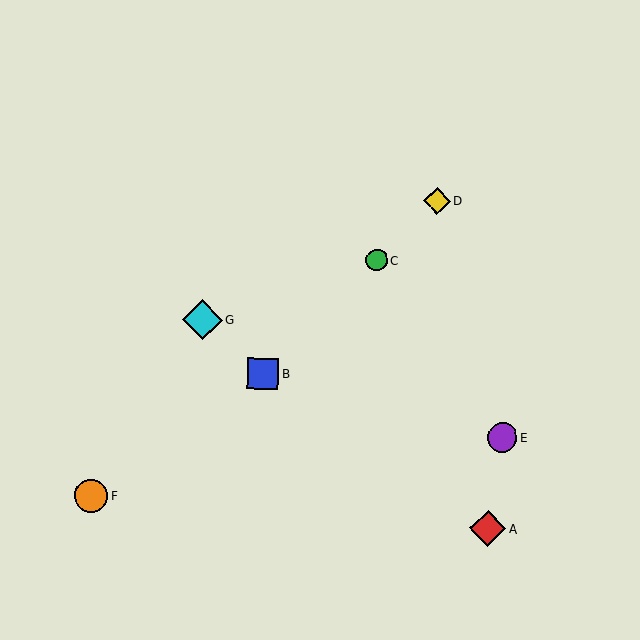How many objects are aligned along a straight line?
3 objects (B, C, D) are aligned along a straight line.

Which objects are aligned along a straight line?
Objects B, C, D are aligned along a straight line.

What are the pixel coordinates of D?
Object D is at (437, 201).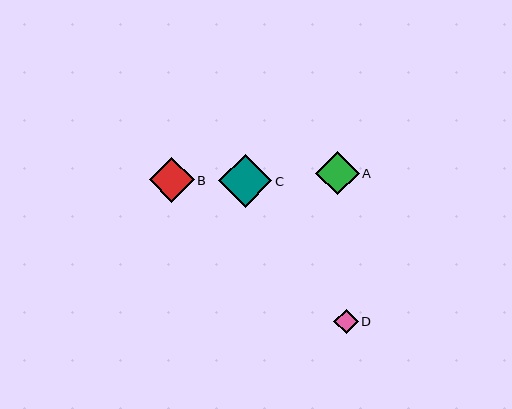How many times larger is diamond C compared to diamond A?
Diamond C is approximately 1.2 times the size of diamond A.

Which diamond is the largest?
Diamond C is the largest with a size of approximately 53 pixels.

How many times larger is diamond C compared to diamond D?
Diamond C is approximately 2.2 times the size of diamond D.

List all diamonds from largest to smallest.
From largest to smallest: C, B, A, D.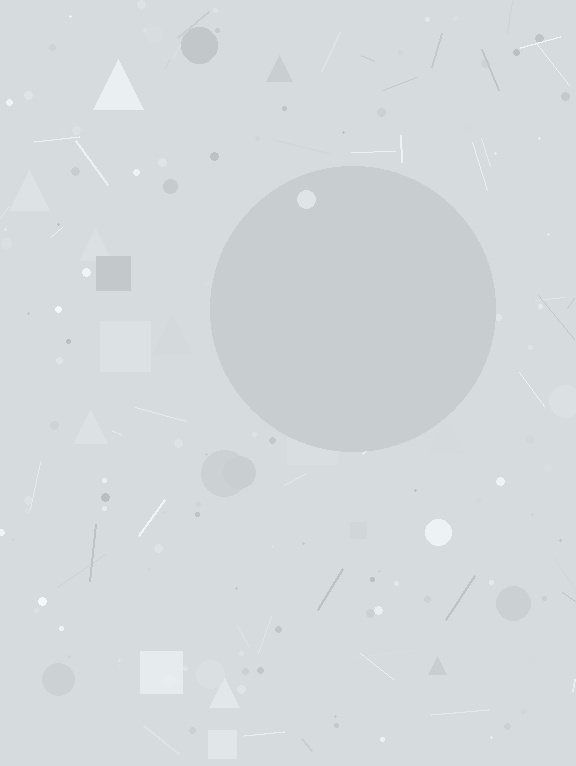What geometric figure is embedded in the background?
A circle is embedded in the background.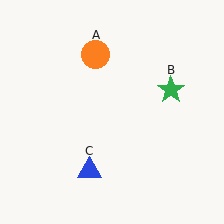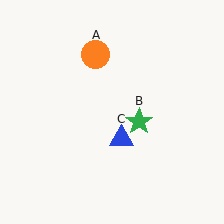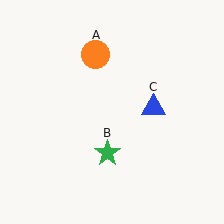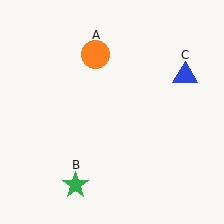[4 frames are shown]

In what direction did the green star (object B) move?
The green star (object B) moved down and to the left.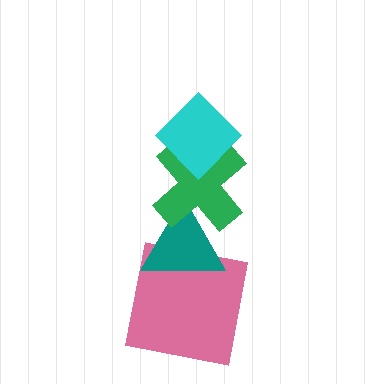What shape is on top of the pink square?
The teal triangle is on top of the pink square.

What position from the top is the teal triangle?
The teal triangle is 3rd from the top.